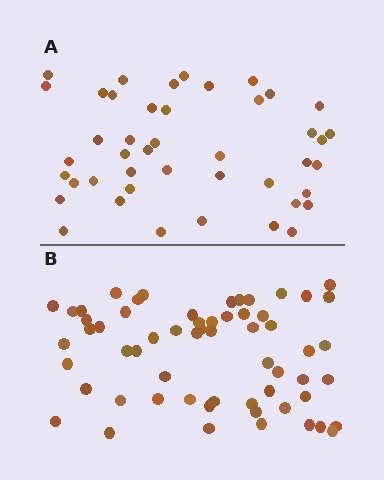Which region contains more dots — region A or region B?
Region B (the bottom region) has more dots.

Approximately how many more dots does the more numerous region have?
Region B has approximately 15 more dots than region A.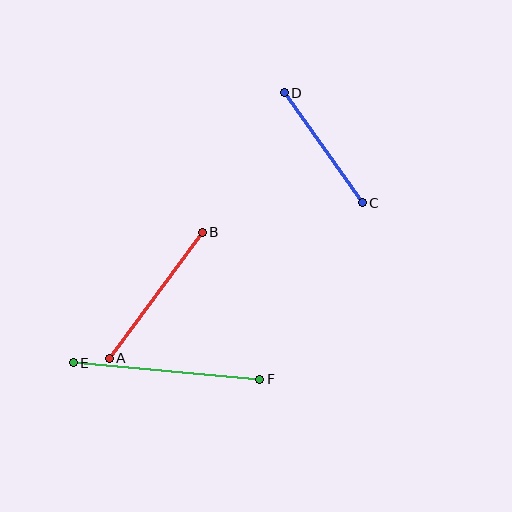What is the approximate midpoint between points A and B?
The midpoint is at approximately (156, 295) pixels.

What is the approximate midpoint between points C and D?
The midpoint is at approximately (323, 148) pixels.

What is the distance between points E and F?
The distance is approximately 187 pixels.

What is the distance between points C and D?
The distance is approximately 135 pixels.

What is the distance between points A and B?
The distance is approximately 156 pixels.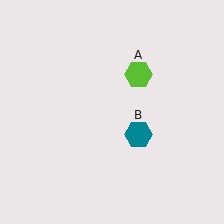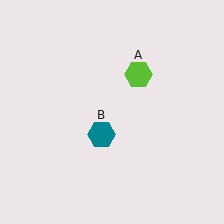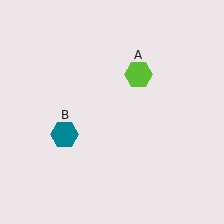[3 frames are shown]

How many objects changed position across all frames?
1 object changed position: teal hexagon (object B).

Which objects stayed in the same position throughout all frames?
Lime hexagon (object A) remained stationary.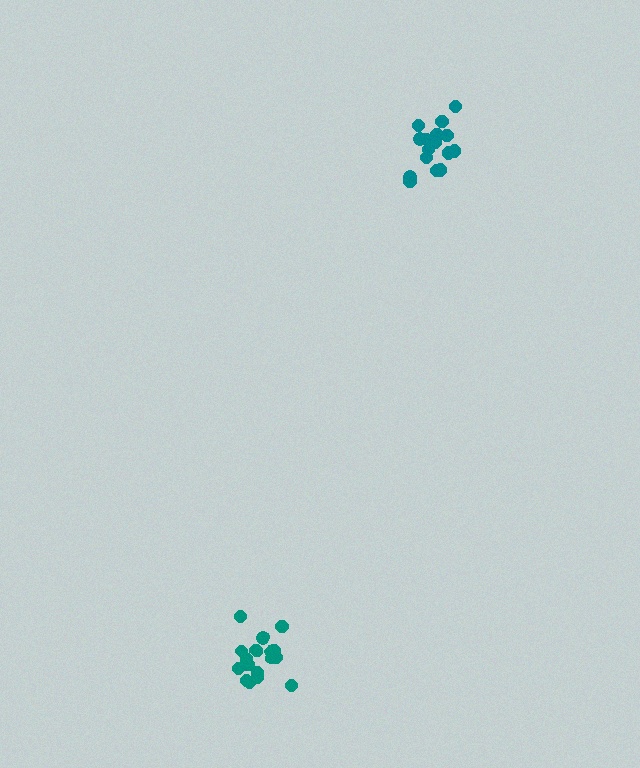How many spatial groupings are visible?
There are 2 spatial groupings.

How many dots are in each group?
Group 1: 17 dots, Group 2: 17 dots (34 total).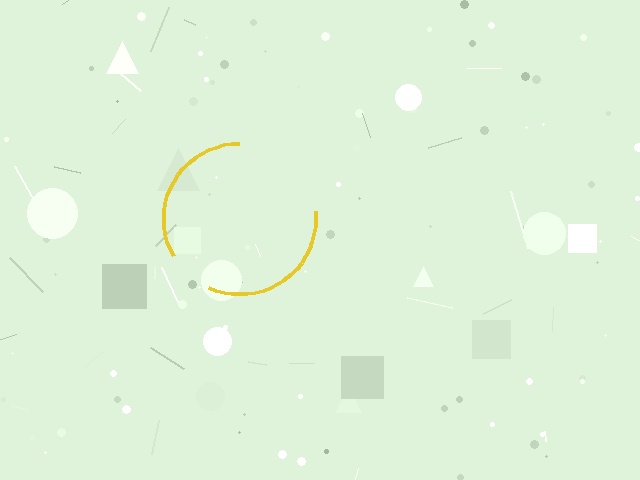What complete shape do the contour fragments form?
The contour fragments form a circle.